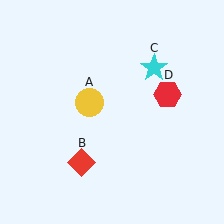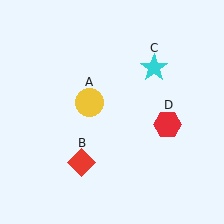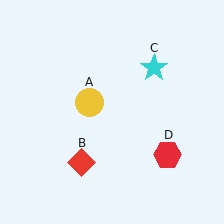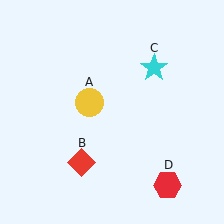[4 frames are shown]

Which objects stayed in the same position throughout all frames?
Yellow circle (object A) and red diamond (object B) and cyan star (object C) remained stationary.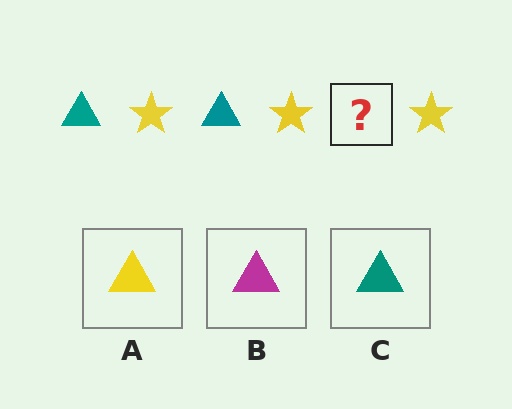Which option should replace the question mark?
Option C.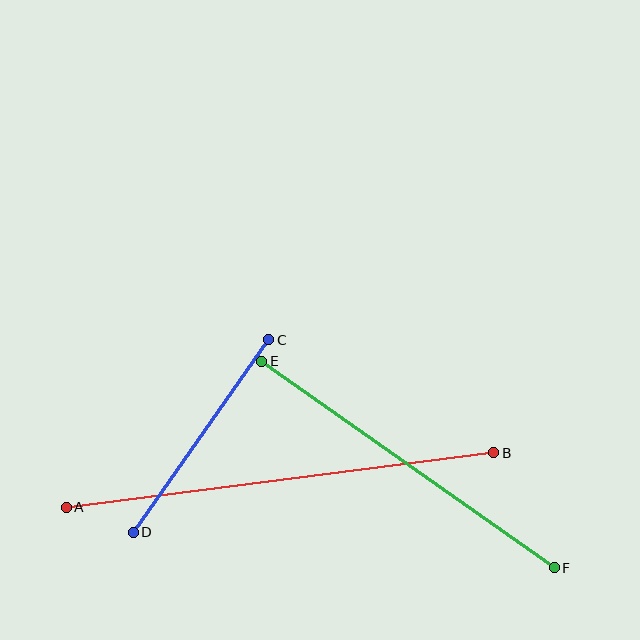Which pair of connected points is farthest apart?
Points A and B are farthest apart.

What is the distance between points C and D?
The distance is approximately 235 pixels.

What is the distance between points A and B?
The distance is approximately 431 pixels.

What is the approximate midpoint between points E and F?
The midpoint is at approximately (408, 465) pixels.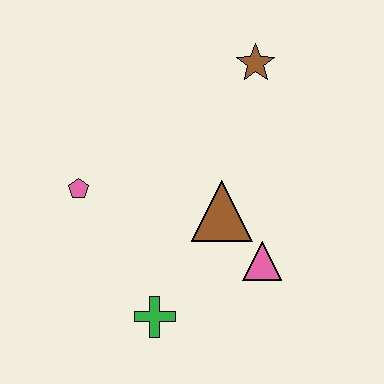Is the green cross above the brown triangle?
No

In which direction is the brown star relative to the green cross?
The brown star is above the green cross.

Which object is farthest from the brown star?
The green cross is farthest from the brown star.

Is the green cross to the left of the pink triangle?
Yes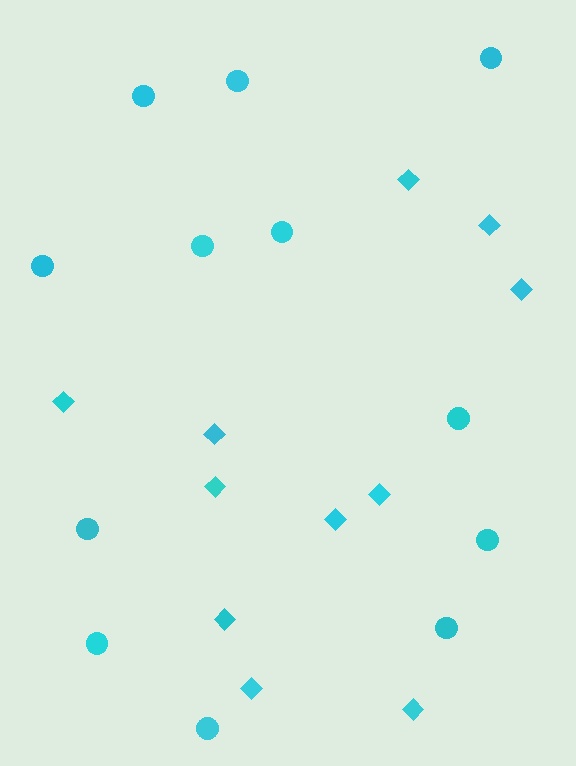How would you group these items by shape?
There are 2 groups: one group of diamonds (11) and one group of circles (12).